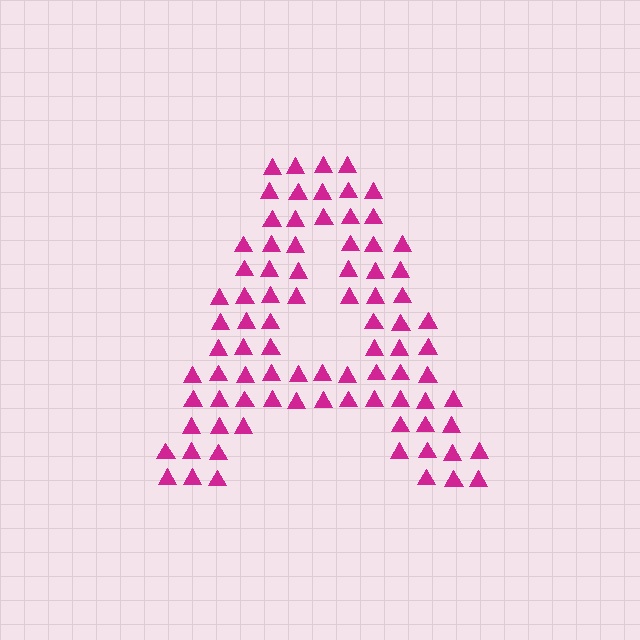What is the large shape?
The large shape is the letter A.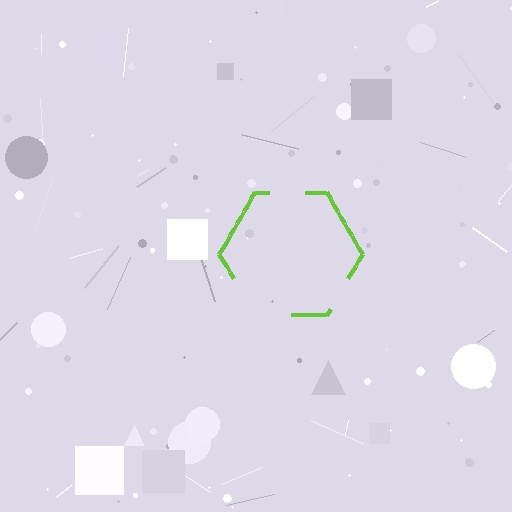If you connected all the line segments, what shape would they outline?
They would outline a hexagon.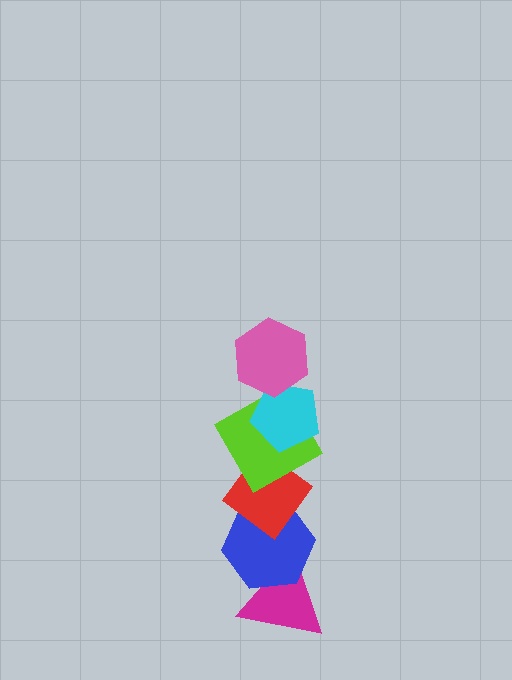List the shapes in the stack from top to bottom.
From top to bottom: the pink hexagon, the cyan pentagon, the lime square, the red diamond, the blue hexagon, the magenta triangle.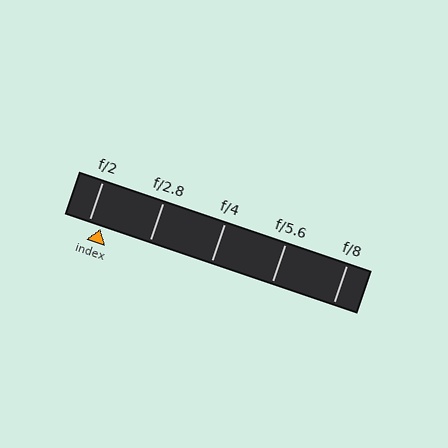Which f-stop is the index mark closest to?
The index mark is closest to f/2.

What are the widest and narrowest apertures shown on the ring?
The widest aperture shown is f/2 and the narrowest is f/8.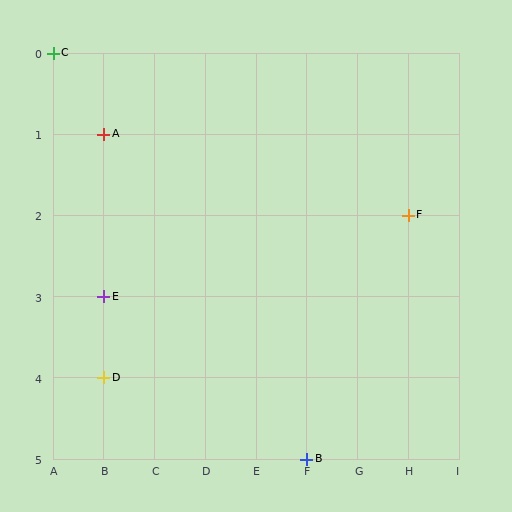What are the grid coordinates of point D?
Point D is at grid coordinates (B, 4).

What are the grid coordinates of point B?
Point B is at grid coordinates (F, 5).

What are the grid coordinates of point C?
Point C is at grid coordinates (A, 0).